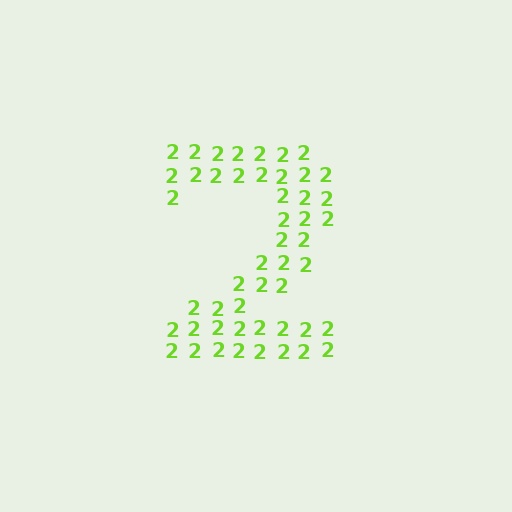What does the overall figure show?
The overall figure shows the digit 2.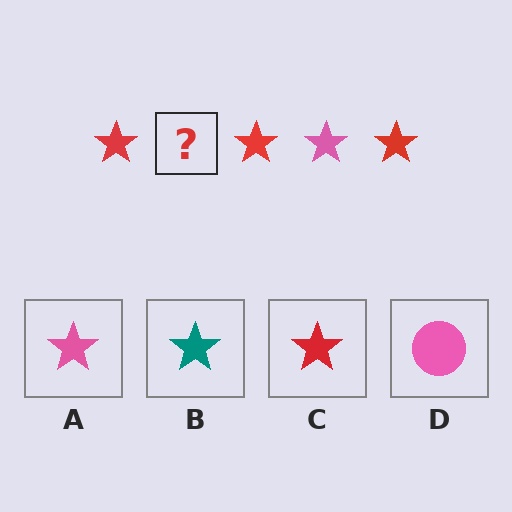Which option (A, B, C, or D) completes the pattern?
A.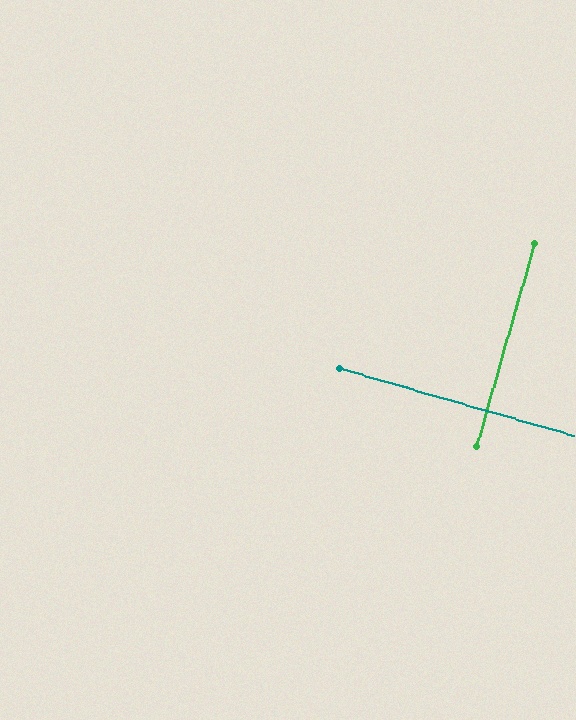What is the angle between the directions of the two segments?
Approximately 90 degrees.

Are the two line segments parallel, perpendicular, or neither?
Perpendicular — they meet at approximately 90°.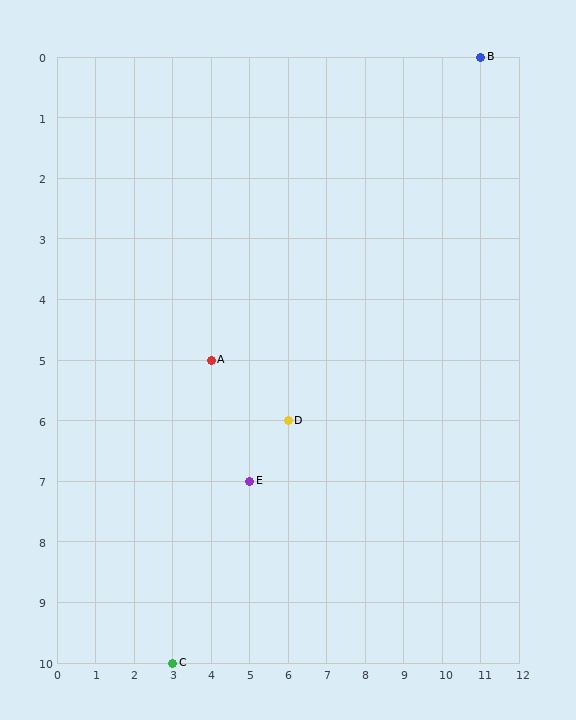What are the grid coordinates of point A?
Point A is at grid coordinates (4, 5).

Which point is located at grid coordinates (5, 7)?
Point E is at (5, 7).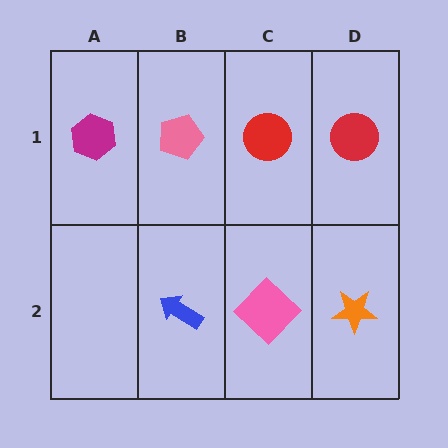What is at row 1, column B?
A pink pentagon.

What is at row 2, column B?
A blue arrow.